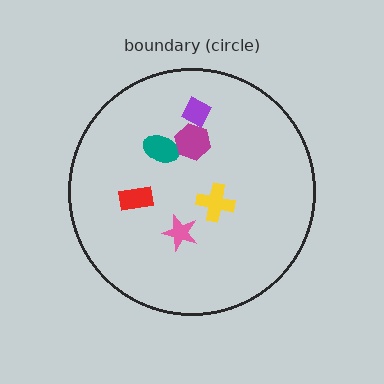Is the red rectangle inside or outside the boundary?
Inside.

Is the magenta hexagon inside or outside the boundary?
Inside.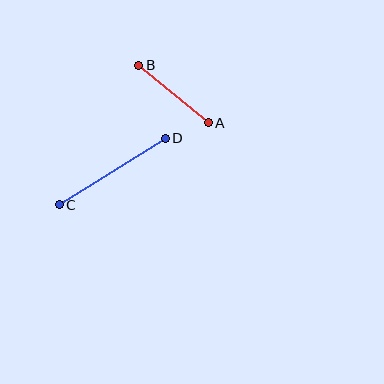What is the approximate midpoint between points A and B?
The midpoint is at approximately (173, 94) pixels.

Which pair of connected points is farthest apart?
Points C and D are farthest apart.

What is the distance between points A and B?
The distance is approximately 90 pixels.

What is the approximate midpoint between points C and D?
The midpoint is at approximately (112, 172) pixels.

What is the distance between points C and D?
The distance is approximately 125 pixels.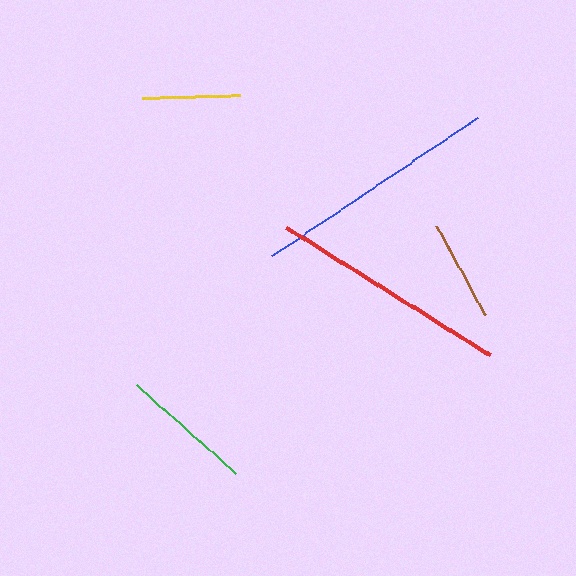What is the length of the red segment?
The red segment is approximately 240 pixels long.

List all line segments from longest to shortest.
From longest to shortest: blue, red, green, brown, yellow.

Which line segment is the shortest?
The yellow line is the shortest at approximately 98 pixels.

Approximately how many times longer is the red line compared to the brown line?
The red line is approximately 2.4 times the length of the brown line.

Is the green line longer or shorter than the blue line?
The blue line is longer than the green line.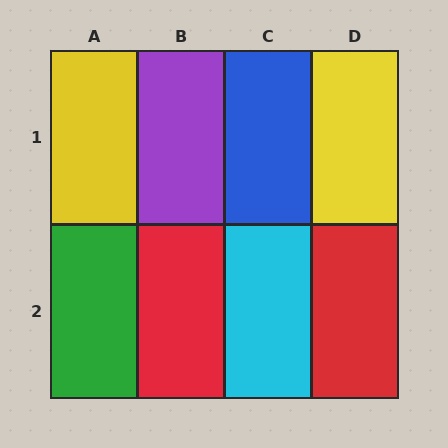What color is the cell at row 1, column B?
Purple.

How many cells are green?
1 cell is green.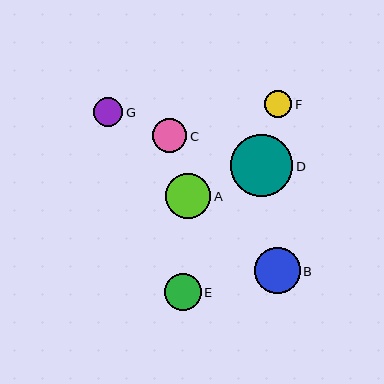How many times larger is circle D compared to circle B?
Circle D is approximately 1.4 times the size of circle B.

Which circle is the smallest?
Circle F is the smallest with a size of approximately 27 pixels.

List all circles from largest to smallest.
From largest to smallest: D, B, A, E, C, G, F.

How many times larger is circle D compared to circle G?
Circle D is approximately 2.2 times the size of circle G.